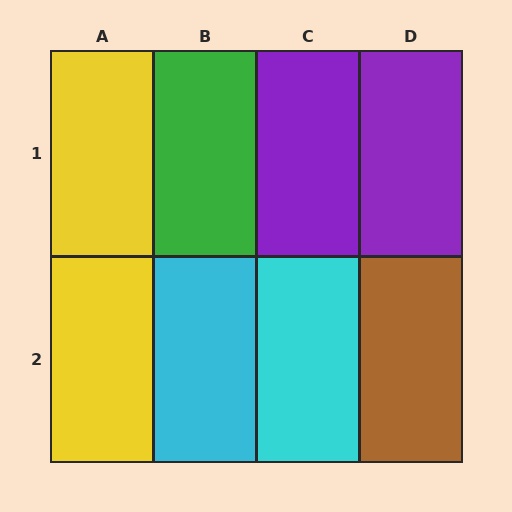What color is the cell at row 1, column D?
Purple.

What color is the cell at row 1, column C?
Purple.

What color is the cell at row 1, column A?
Yellow.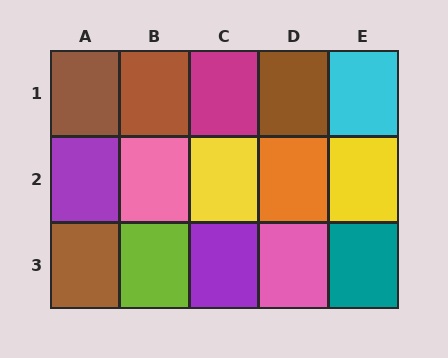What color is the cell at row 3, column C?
Purple.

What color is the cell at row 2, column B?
Pink.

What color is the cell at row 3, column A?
Brown.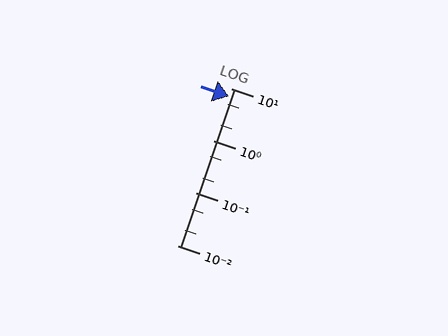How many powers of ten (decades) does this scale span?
The scale spans 3 decades, from 0.01 to 10.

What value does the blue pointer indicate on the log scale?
The pointer indicates approximately 6.9.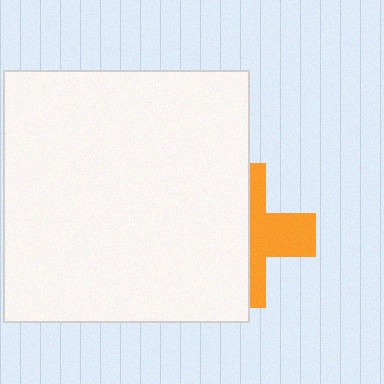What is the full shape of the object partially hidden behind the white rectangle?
The partially hidden object is an orange cross.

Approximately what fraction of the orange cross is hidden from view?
Roughly 58% of the orange cross is hidden behind the white rectangle.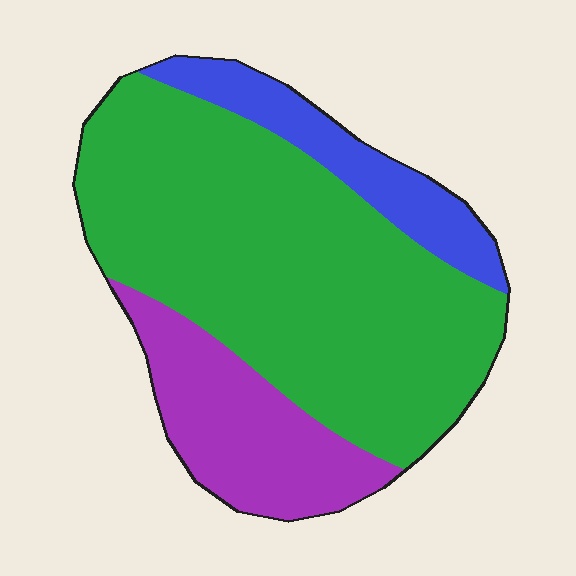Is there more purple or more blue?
Purple.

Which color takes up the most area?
Green, at roughly 65%.